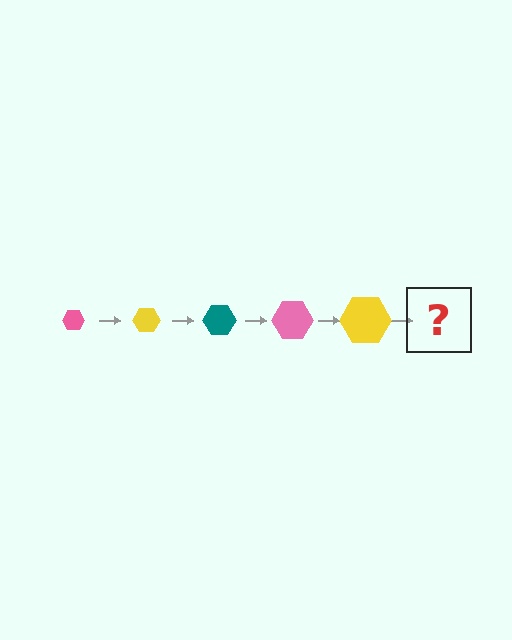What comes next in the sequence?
The next element should be a teal hexagon, larger than the previous one.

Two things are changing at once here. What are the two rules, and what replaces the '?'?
The two rules are that the hexagon grows larger each step and the color cycles through pink, yellow, and teal. The '?' should be a teal hexagon, larger than the previous one.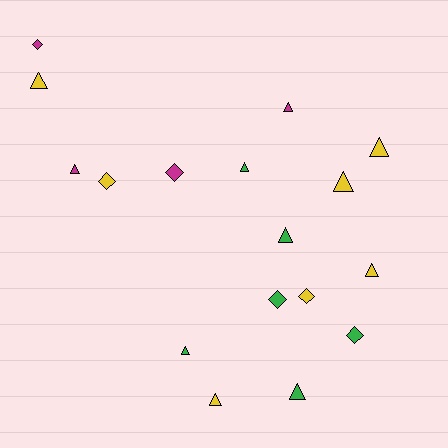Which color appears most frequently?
Yellow, with 7 objects.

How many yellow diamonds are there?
There are 2 yellow diamonds.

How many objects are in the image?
There are 17 objects.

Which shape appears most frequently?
Triangle, with 11 objects.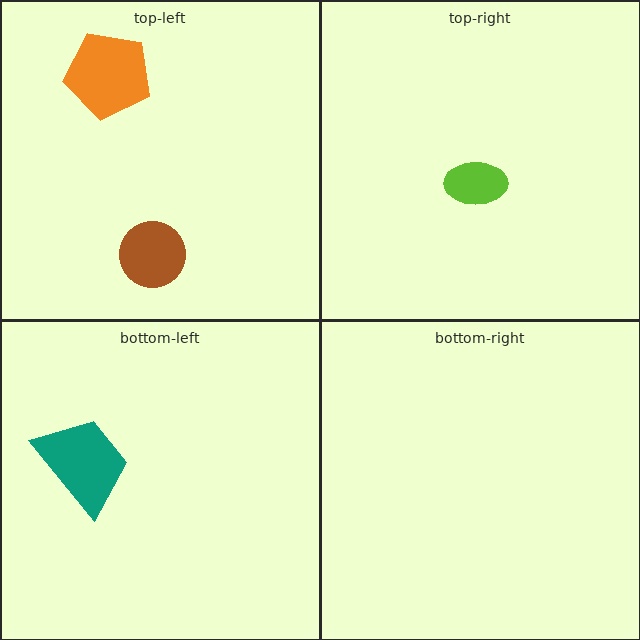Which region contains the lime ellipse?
The top-right region.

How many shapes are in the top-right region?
1.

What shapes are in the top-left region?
The brown circle, the orange pentagon.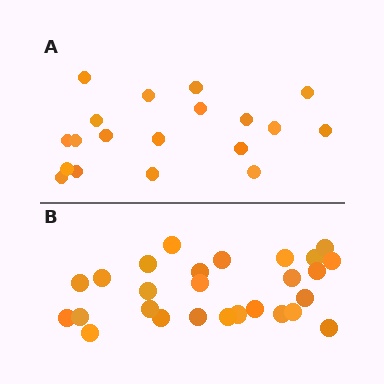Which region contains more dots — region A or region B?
Region B (the bottom region) has more dots.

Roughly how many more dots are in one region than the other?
Region B has roughly 8 or so more dots than region A.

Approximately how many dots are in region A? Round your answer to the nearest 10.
About 20 dots. (The exact count is 19, which rounds to 20.)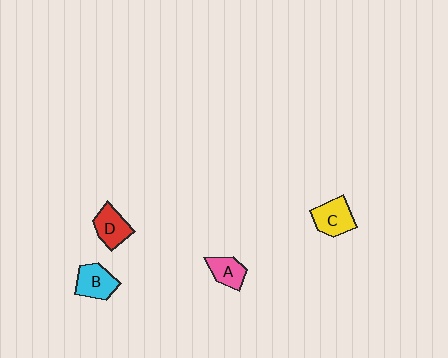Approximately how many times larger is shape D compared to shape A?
Approximately 1.2 times.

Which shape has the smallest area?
Shape A (pink).